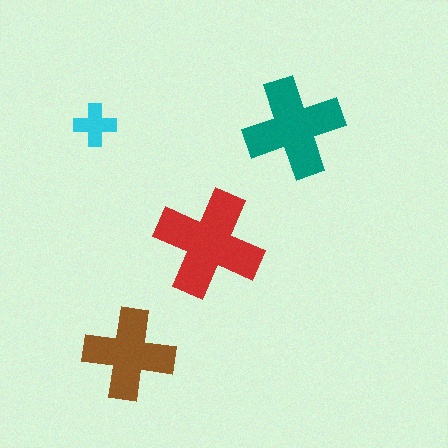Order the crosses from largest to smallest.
the red one, the teal one, the brown one, the cyan one.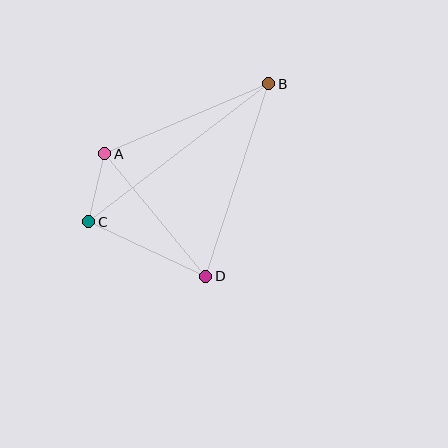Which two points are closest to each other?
Points A and C are closest to each other.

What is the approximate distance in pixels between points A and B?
The distance between A and B is approximately 179 pixels.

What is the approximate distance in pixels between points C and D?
The distance between C and D is approximately 129 pixels.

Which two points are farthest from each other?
Points B and C are farthest from each other.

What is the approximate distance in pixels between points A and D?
The distance between A and D is approximately 159 pixels.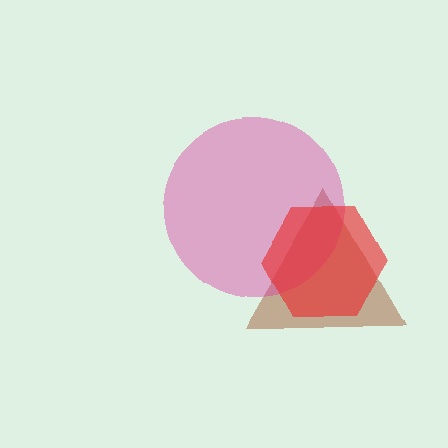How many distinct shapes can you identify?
There are 3 distinct shapes: a brown triangle, a magenta circle, a red hexagon.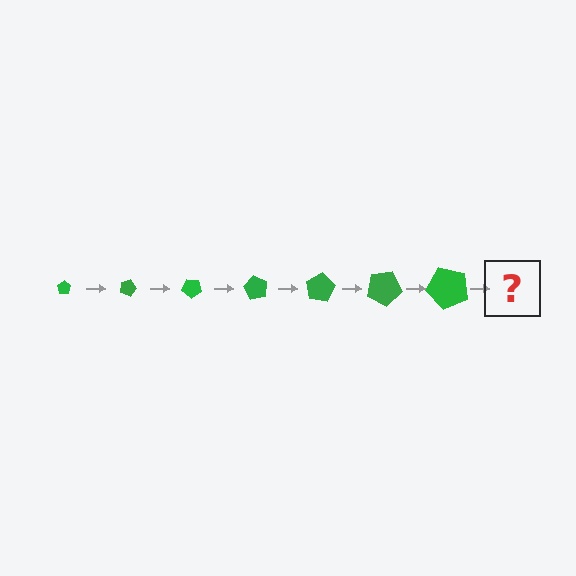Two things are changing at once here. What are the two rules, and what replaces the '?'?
The two rules are that the pentagon grows larger each step and it rotates 20 degrees each step. The '?' should be a pentagon, larger than the previous one and rotated 140 degrees from the start.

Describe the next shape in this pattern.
It should be a pentagon, larger than the previous one and rotated 140 degrees from the start.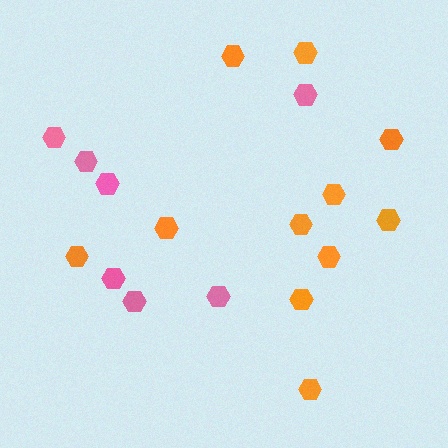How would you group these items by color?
There are 2 groups: one group of orange hexagons (11) and one group of pink hexagons (7).